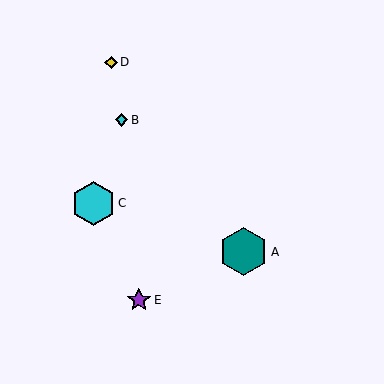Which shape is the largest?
The teal hexagon (labeled A) is the largest.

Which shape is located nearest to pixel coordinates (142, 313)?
The purple star (labeled E) at (139, 300) is nearest to that location.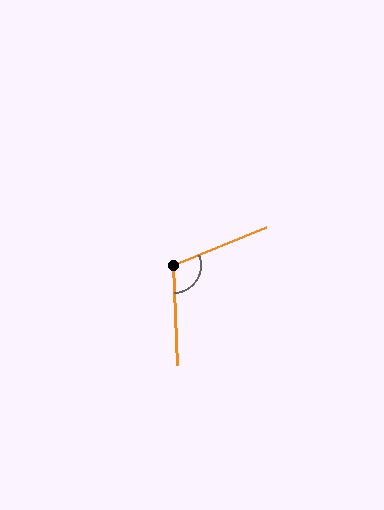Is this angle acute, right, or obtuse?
It is obtuse.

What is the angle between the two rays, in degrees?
Approximately 110 degrees.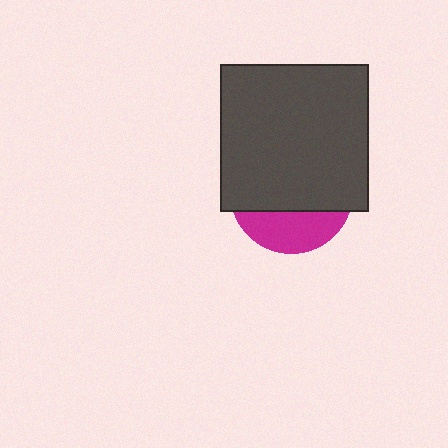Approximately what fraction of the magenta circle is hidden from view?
Roughly 69% of the magenta circle is hidden behind the dark gray square.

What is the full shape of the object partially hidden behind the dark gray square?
The partially hidden object is a magenta circle.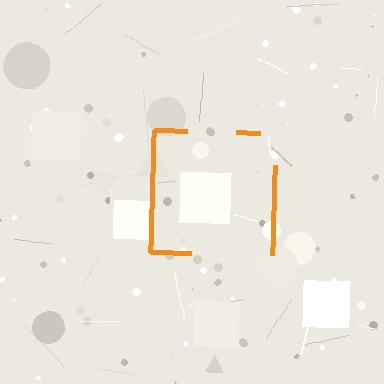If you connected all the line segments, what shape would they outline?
They would outline a square.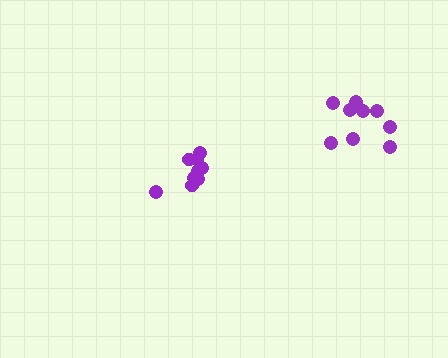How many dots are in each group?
Group 1: 9 dots, Group 2: 9 dots (18 total).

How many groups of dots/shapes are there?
There are 2 groups.